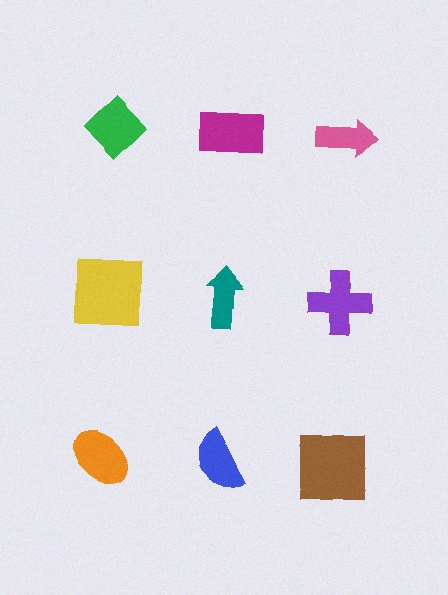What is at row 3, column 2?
A blue semicircle.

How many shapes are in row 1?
3 shapes.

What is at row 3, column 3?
A brown square.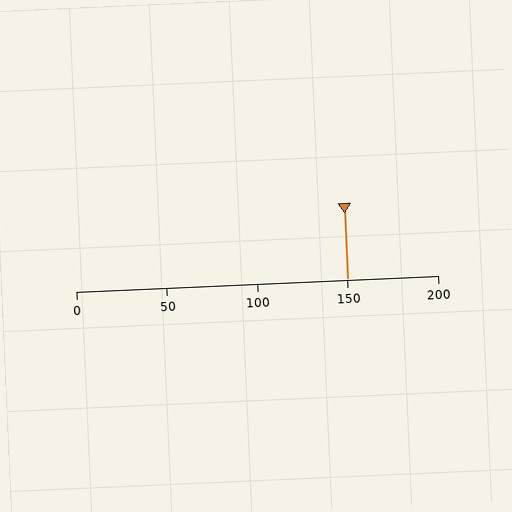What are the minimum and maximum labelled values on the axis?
The axis runs from 0 to 200.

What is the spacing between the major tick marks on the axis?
The major ticks are spaced 50 apart.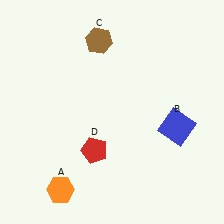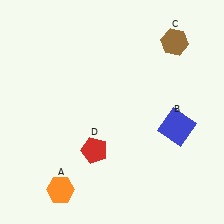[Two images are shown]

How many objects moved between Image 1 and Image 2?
1 object moved between the two images.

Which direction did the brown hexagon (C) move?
The brown hexagon (C) moved right.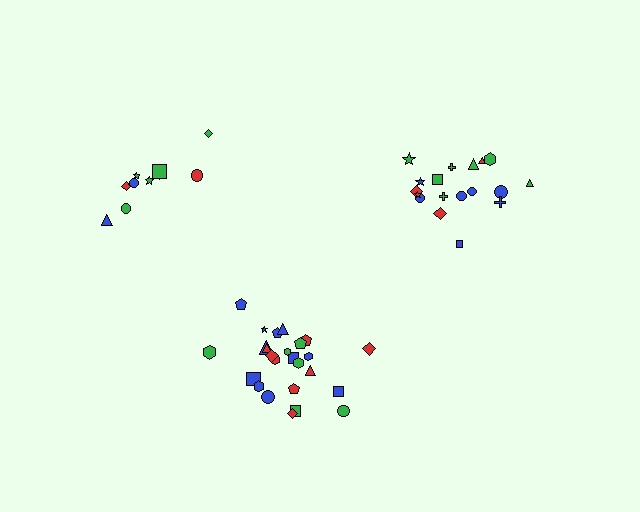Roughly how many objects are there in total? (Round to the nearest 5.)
Roughly 55 objects in total.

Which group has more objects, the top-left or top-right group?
The top-right group.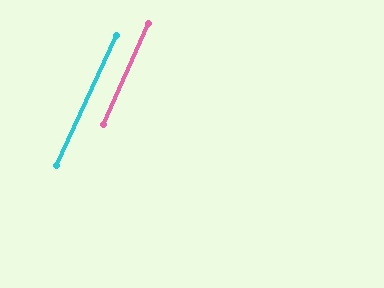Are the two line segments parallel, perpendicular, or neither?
Parallel — their directions differ by only 1.0°.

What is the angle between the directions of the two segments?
Approximately 1 degree.